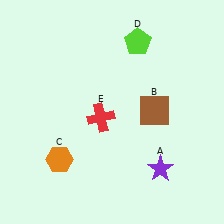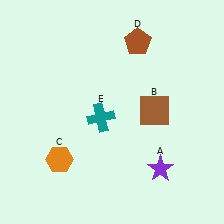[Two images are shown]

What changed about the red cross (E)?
In Image 1, E is red. In Image 2, it changed to teal.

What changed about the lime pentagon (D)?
In Image 1, D is lime. In Image 2, it changed to brown.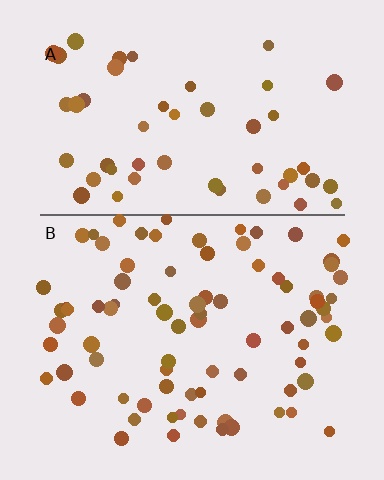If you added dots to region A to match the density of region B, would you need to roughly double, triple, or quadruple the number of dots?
Approximately double.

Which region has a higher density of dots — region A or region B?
B (the bottom).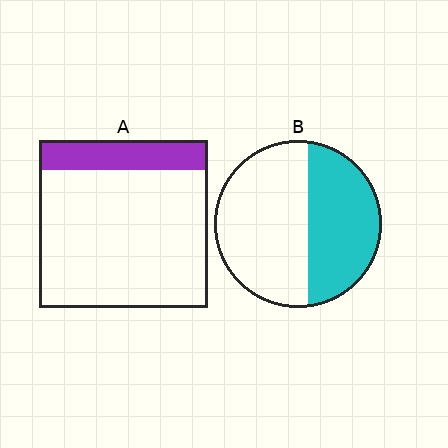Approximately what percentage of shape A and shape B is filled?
A is approximately 20% and B is approximately 40%.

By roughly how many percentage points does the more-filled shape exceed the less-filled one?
By roughly 25 percentage points (B over A).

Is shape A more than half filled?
No.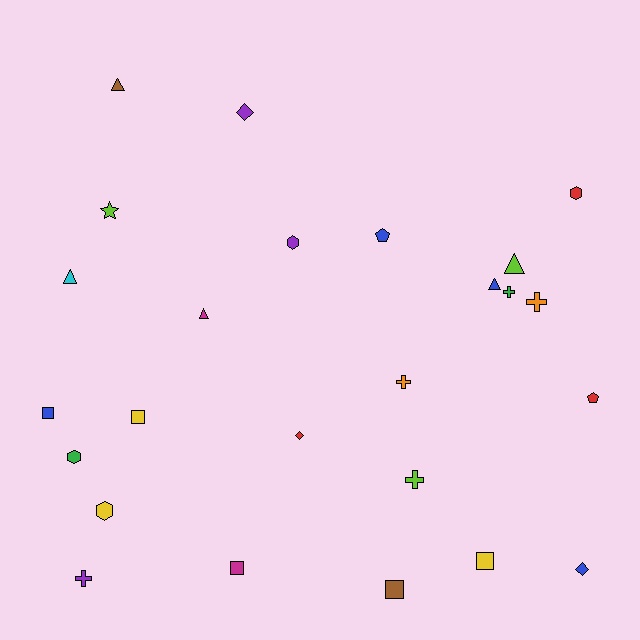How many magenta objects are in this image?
There are 2 magenta objects.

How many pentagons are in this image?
There are 2 pentagons.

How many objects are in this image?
There are 25 objects.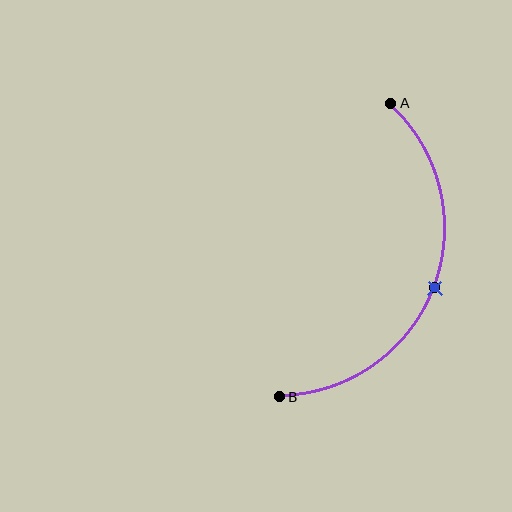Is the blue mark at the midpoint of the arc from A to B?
Yes. The blue mark lies on the arc at equal arc-length from both A and B — it is the arc midpoint.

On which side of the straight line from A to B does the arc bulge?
The arc bulges to the right of the straight line connecting A and B.